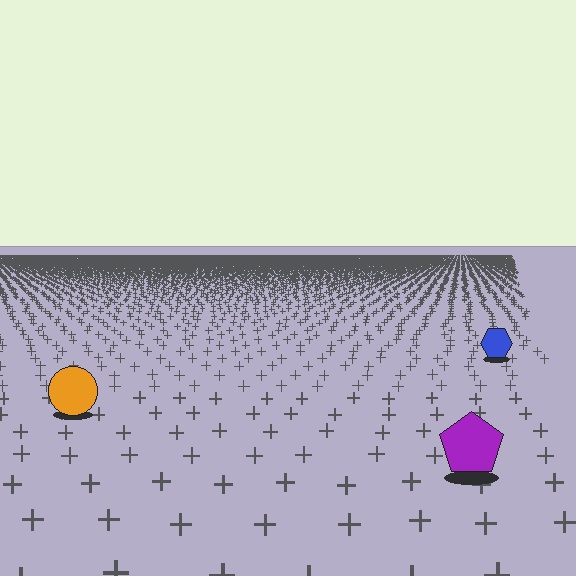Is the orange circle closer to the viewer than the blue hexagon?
Yes. The orange circle is closer — you can tell from the texture gradient: the ground texture is coarser near it.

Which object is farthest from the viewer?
The blue hexagon is farthest from the viewer. It appears smaller and the ground texture around it is denser.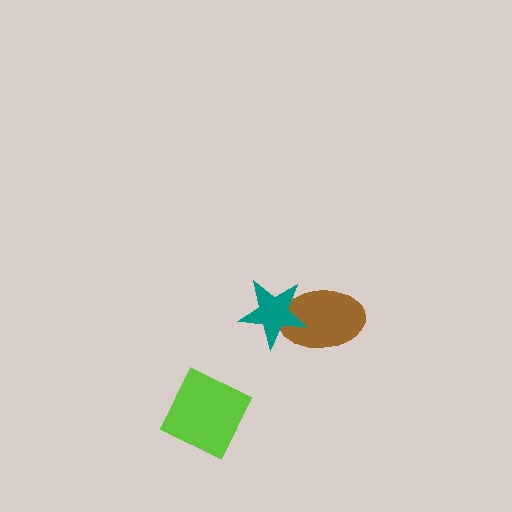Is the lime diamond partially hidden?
No, no other shape covers it.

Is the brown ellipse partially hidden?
Yes, it is partially covered by another shape.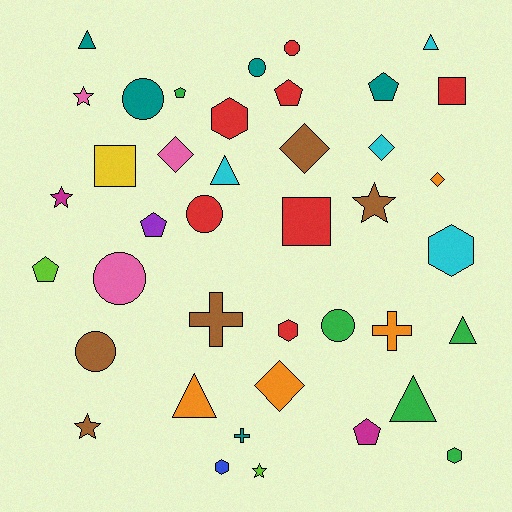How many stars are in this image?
There are 5 stars.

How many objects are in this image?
There are 40 objects.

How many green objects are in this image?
There are 5 green objects.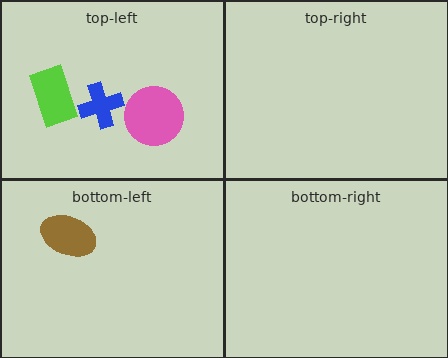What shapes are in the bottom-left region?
The brown ellipse.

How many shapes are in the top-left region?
3.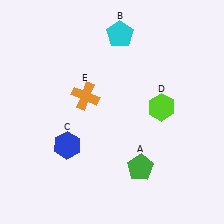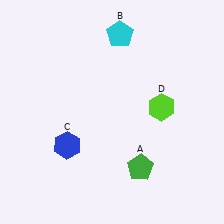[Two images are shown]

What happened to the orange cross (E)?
The orange cross (E) was removed in Image 2. It was in the top-left area of Image 1.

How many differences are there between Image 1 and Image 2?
There is 1 difference between the two images.